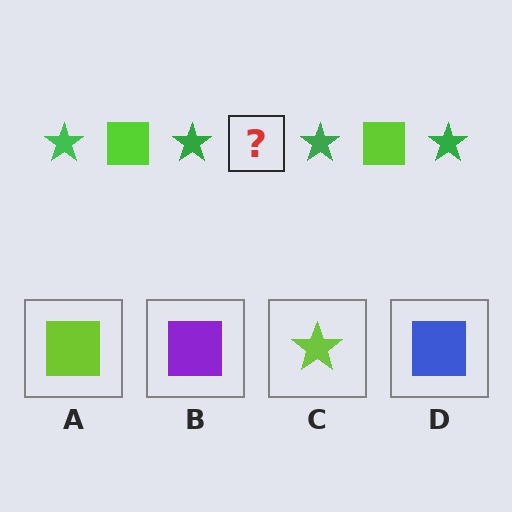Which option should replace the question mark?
Option A.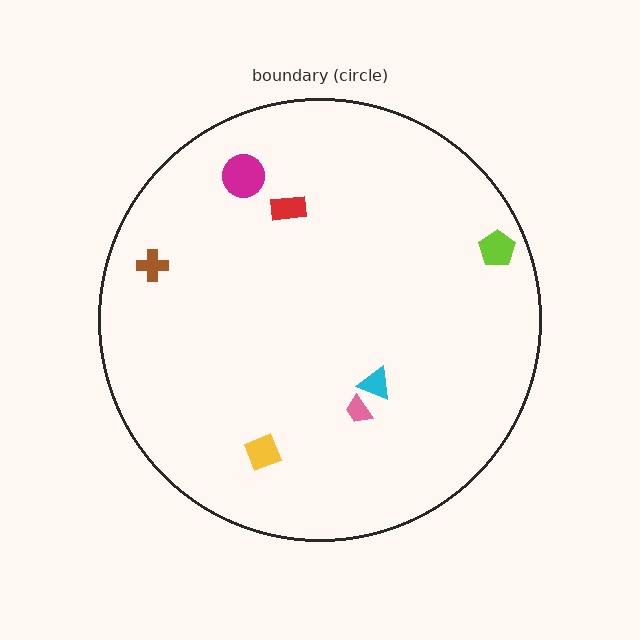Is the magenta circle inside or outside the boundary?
Inside.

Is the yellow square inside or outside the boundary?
Inside.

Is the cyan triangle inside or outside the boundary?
Inside.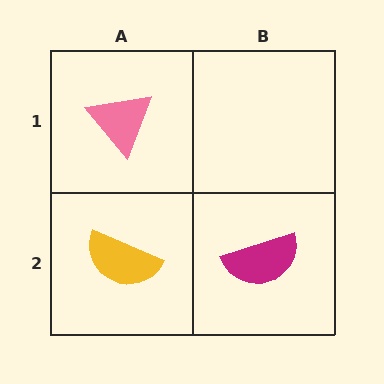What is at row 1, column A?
A pink triangle.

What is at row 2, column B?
A magenta semicircle.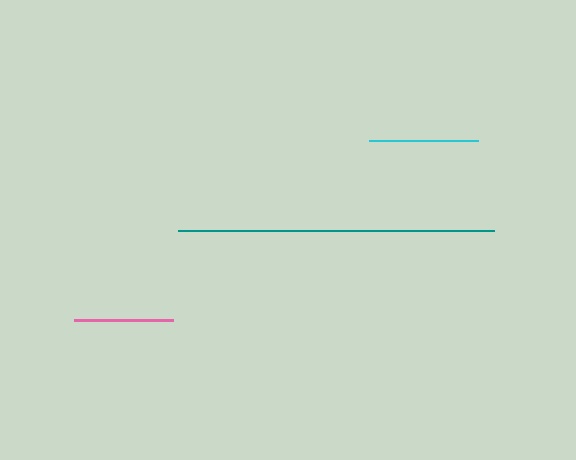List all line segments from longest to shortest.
From longest to shortest: teal, cyan, pink.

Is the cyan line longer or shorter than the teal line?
The teal line is longer than the cyan line.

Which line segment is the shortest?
The pink line is the shortest at approximately 98 pixels.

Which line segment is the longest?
The teal line is the longest at approximately 316 pixels.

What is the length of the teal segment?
The teal segment is approximately 316 pixels long.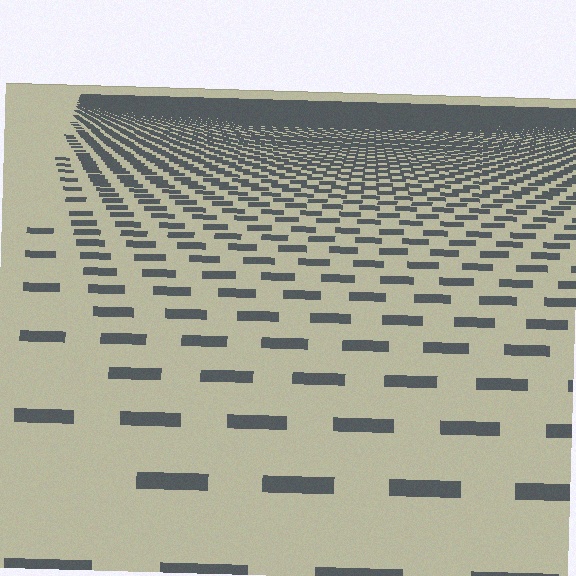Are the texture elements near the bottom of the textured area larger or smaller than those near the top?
Larger. Near the bottom, elements are closer to the viewer and appear at a bigger on-screen size.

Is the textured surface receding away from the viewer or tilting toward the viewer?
The surface is receding away from the viewer. Texture elements get smaller and denser toward the top.